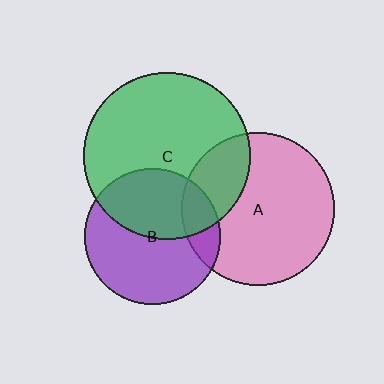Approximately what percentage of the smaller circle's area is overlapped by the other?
Approximately 40%.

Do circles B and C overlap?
Yes.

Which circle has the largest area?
Circle C (green).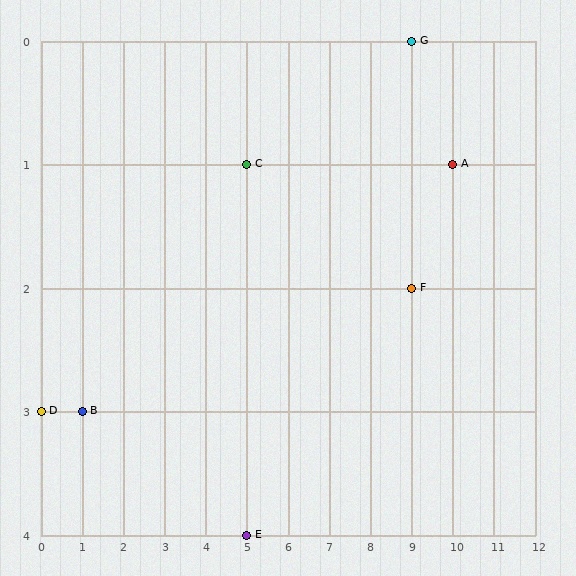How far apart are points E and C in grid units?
Points E and C are 3 rows apart.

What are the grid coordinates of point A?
Point A is at grid coordinates (10, 1).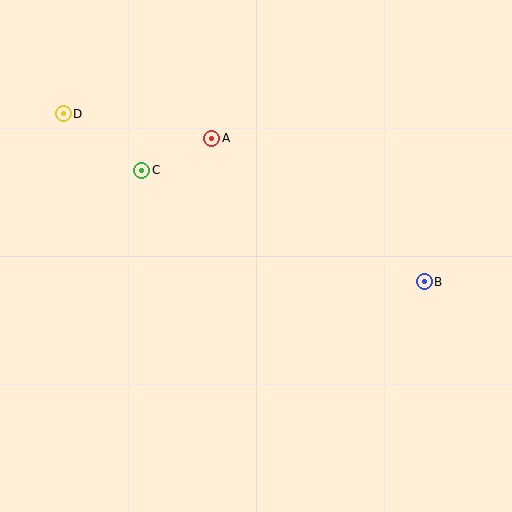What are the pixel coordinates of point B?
Point B is at (424, 282).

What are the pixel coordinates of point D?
Point D is at (63, 114).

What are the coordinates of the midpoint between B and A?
The midpoint between B and A is at (318, 210).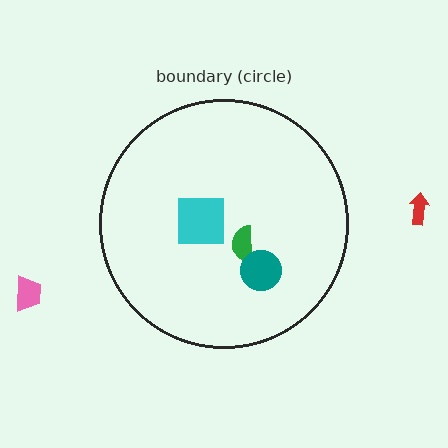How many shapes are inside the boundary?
3 inside, 2 outside.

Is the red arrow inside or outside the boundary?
Outside.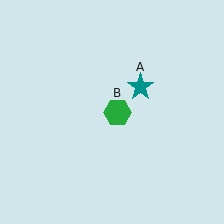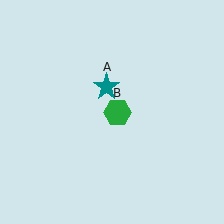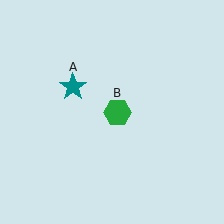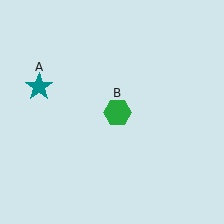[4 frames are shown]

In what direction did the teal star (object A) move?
The teal star (object A) moved left.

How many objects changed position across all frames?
1 object changed position: teal star (object A).